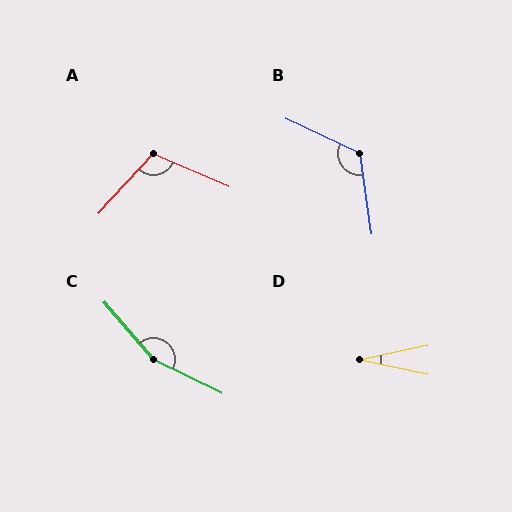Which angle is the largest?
C, at approximately 157 degrees.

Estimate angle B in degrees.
Approximately 123 degrees.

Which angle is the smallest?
D, at approximately 24 degrees.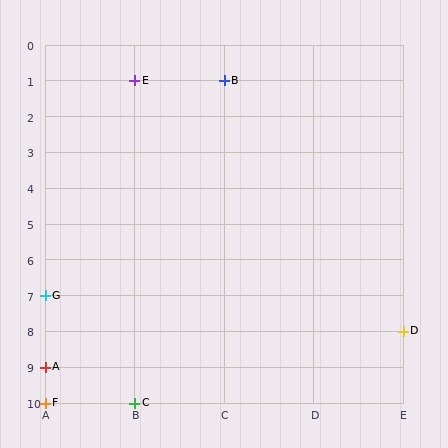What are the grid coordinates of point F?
Point F is at grid coordinates (A, 10).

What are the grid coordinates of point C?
Point C is at grid coordinates (B, 10).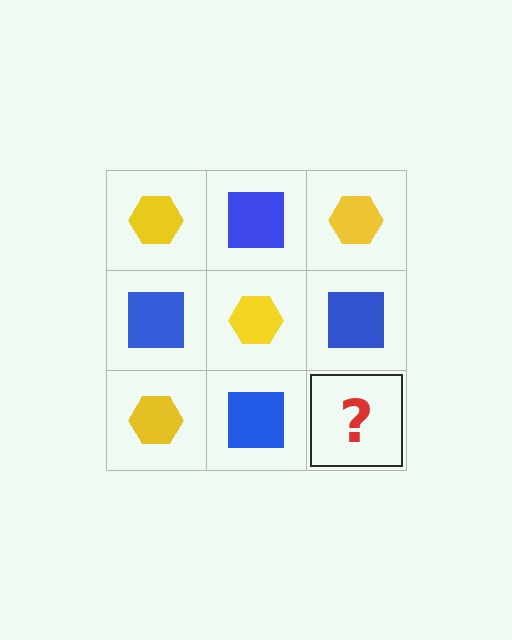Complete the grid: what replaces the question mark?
The question mark should be replaced with a yellow hexagon.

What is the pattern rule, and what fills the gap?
The rule is that it alternates yellow hexagon and blue square in a checkerboard pattern. The gap should be filled with a yellow hexagon.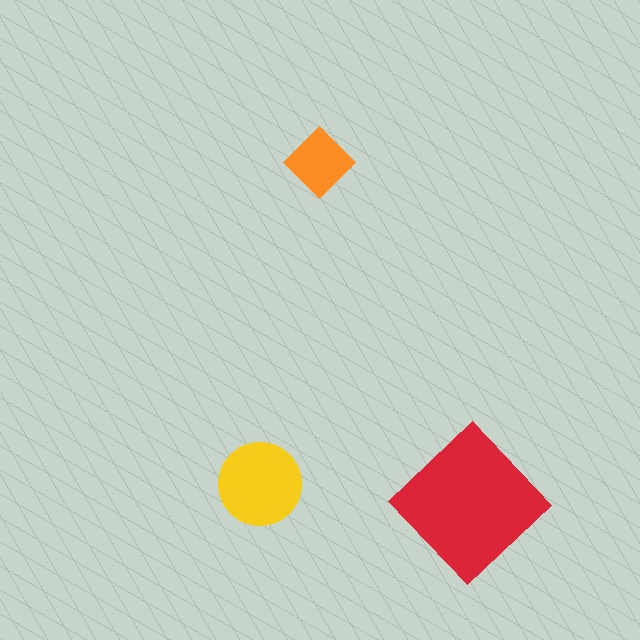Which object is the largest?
The red diamond.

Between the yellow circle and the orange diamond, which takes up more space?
The yellow circle.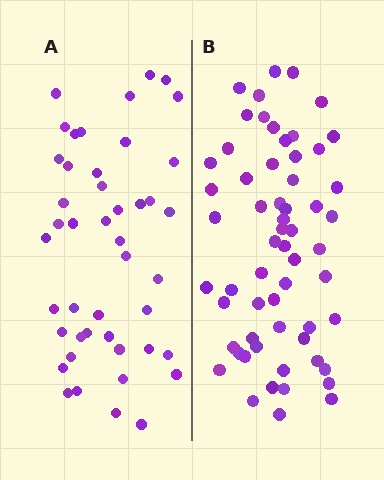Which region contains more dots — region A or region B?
Region B (the right region) has more dots.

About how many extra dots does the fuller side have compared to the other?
Region B has approximately 15 more dots than region A.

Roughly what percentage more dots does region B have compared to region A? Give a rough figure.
About 35% more.